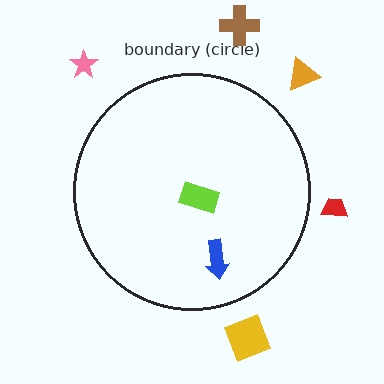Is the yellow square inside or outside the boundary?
Outside.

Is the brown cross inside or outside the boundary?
Outside.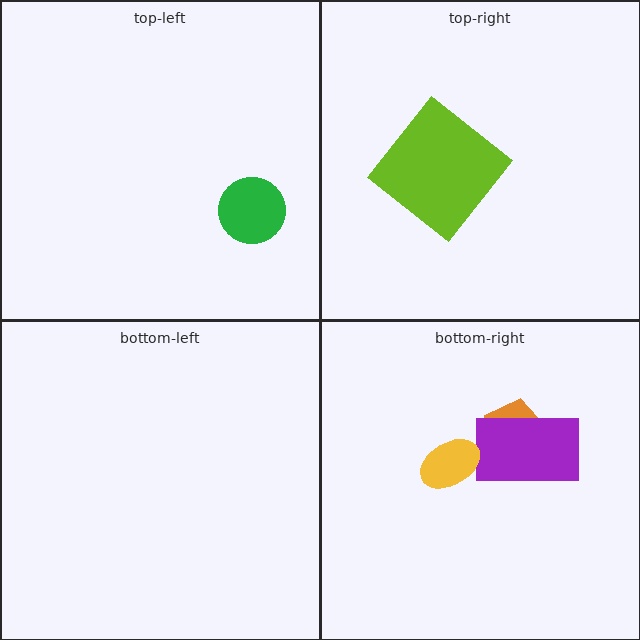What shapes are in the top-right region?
The lime diamond.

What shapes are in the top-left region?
The green circle.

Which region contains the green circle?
The top-left region.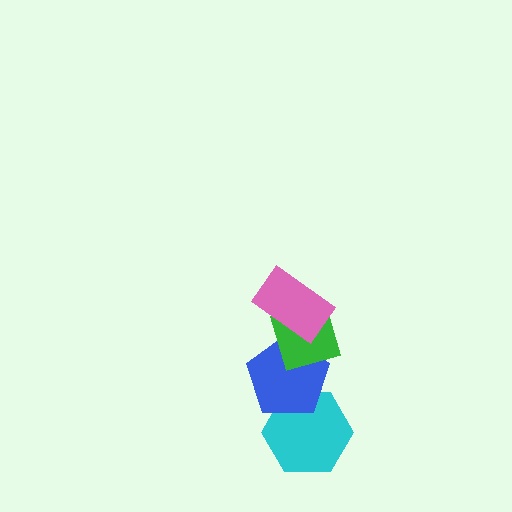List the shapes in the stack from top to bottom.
From top to bottom: the pink rectangle, the green diamond, the blue pentagon, the cyan hexagon.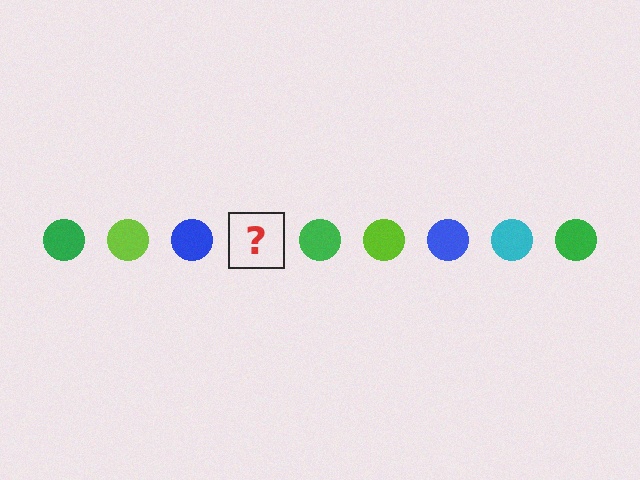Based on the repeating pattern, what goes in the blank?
The blank should be a cyan circle.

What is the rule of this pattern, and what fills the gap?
The rule is that the pattern cycles through green, lime, blue, cyan circles. The gap should be filled with a cyan circle.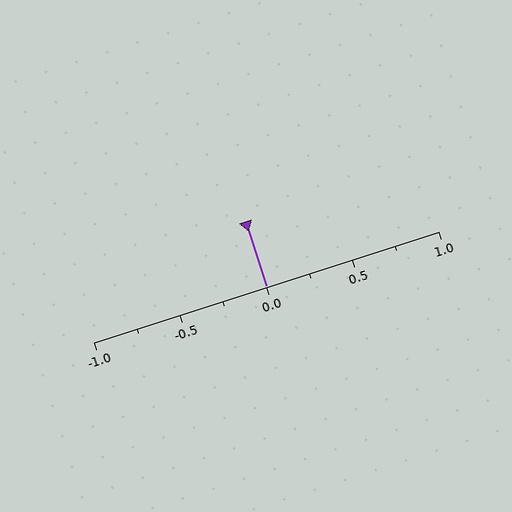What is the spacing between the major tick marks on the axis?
The major ticks are spaced 0.5 apart.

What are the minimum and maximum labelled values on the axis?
The axis runs from -1.0 to 1.0.